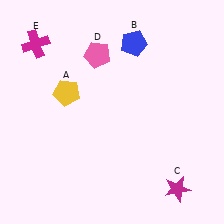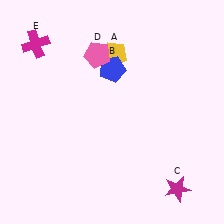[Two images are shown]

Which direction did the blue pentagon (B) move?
The blue pentagon (B) moved down.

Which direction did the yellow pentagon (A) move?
The yellow pentagon (A) moved right.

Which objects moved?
The objects that moved are: the yellow pentagon (A), the blue pentagon (B).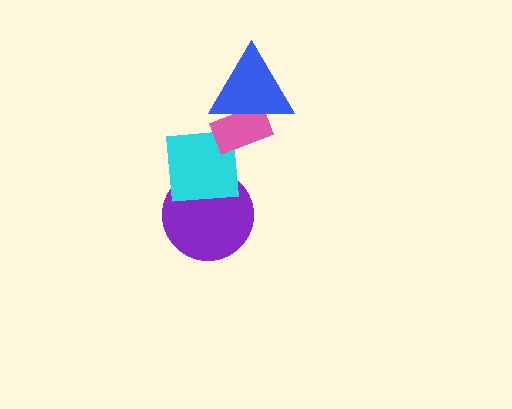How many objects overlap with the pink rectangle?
2 objects overlap with the pink rectangle.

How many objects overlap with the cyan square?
2 objects overlap with the cyan square.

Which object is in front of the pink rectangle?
The blue triangle is in front of the pink rectangle.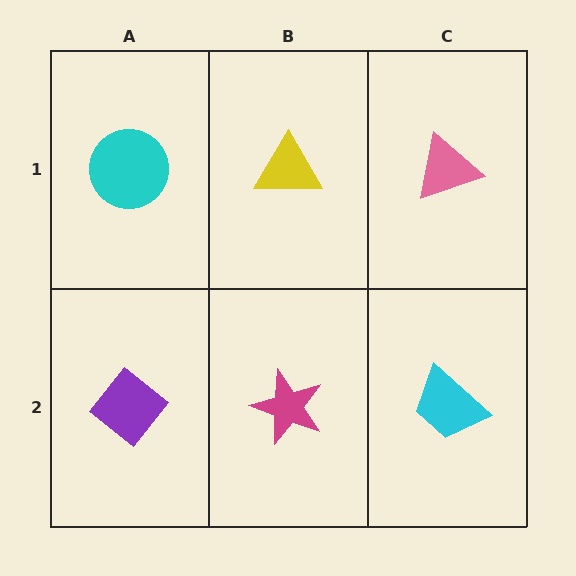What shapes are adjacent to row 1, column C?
A cyan trapezoid (row 2, column C), a yellow triangle (row 1, column B).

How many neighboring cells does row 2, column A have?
2.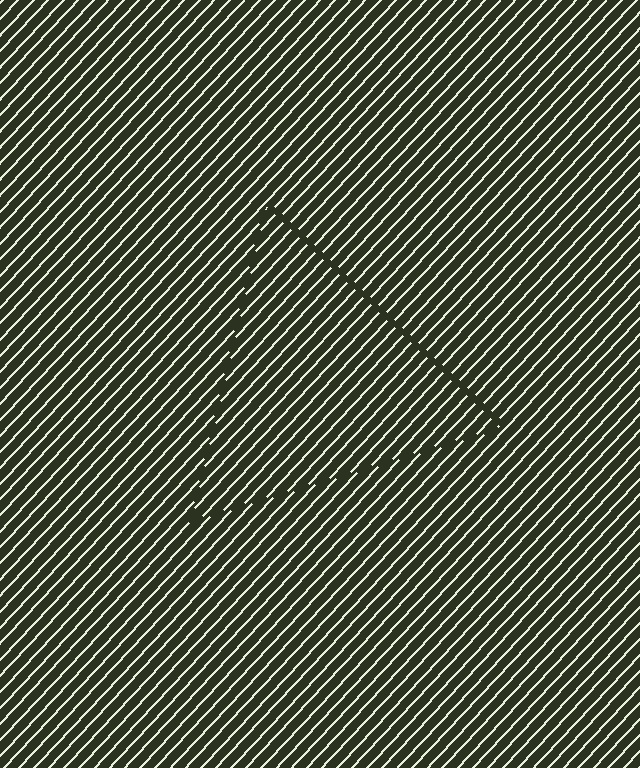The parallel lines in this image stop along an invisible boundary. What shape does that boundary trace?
An illusory triangle. The interior of the shape contains the same grating, shifted by half a period — the contour is defined by the phase discontinuity where line-ends from the inner and outer gratings abut.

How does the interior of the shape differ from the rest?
The interior of the shape contains the same grating, shifted by half a period — the contour is defined by the phase discontinuity where line-ends from the inner and outer gratings abut.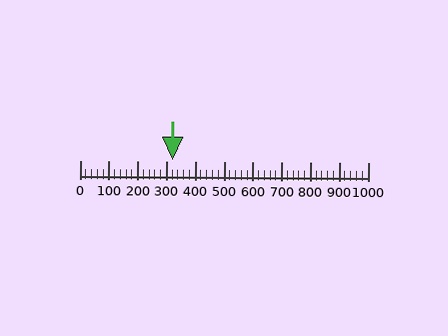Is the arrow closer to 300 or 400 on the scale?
The arrow is closer to 300.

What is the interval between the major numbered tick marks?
The major tick marks are spaced 100 units apart.